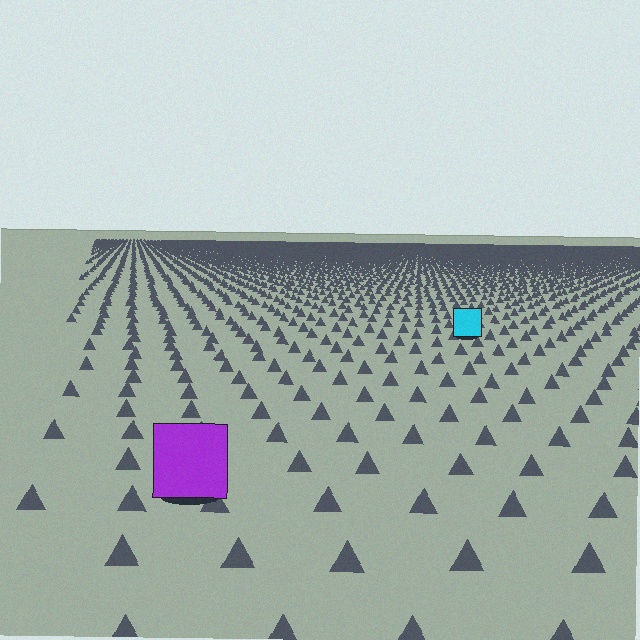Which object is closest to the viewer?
The purple square is closest. The texture marks near it are larger and more spread out.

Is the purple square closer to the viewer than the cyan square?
Yes. The purple square is closer — you can tell from the texture gradient: the ground texture is coarser near it.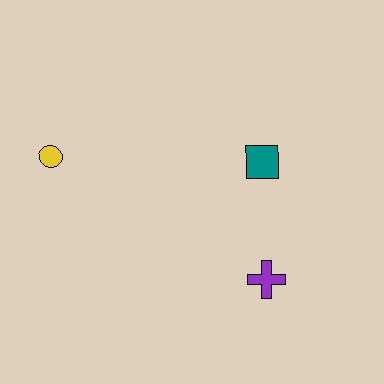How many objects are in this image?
There are 3 objects.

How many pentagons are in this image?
There are no pentagons.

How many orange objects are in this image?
There are no orange objects.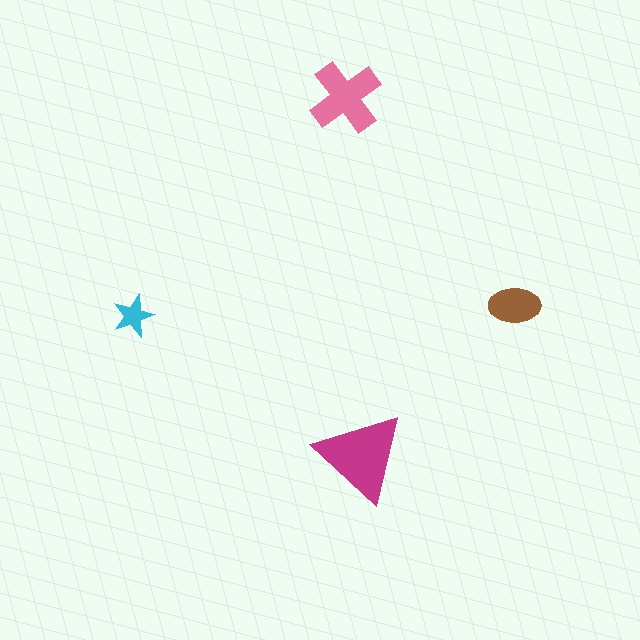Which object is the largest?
The magenta triangle.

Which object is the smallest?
The cyan star.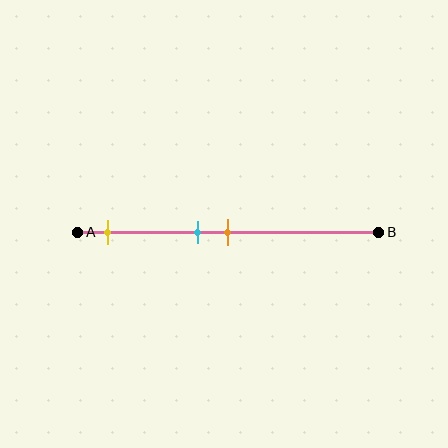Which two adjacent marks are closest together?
The cyan and orange marks are the closest adjacent pair.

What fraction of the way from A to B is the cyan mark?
The cyan mark is approximately 40% (0.4) of the way from A to B.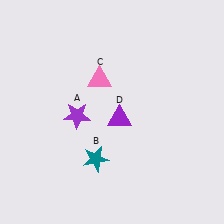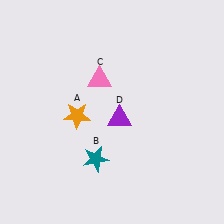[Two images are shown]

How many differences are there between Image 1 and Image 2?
There is 1 difference between the two images.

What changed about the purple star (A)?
In Image 1, A is purple. In Image 2, it changed to orange.